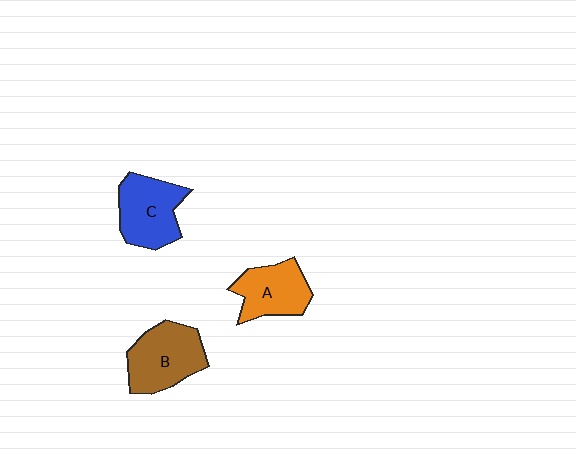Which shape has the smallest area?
Shape A (orange).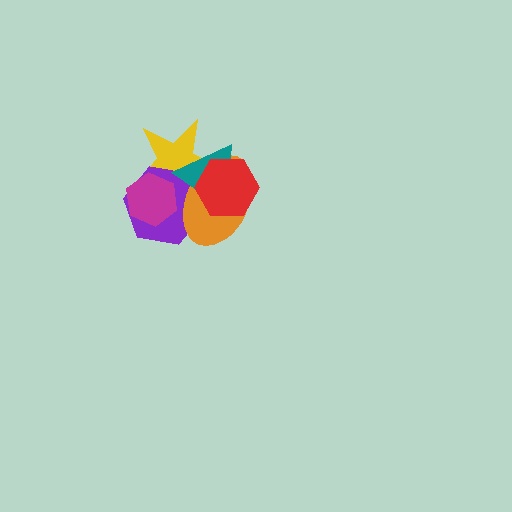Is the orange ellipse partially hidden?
Yes, it is partially covered by another shape.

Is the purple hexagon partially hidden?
Yes, it is partially covered by another shape.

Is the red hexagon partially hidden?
No, no other shape covers it.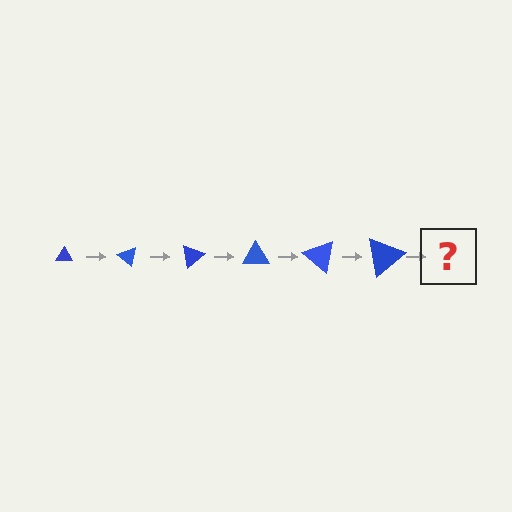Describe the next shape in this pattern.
It should be a triangle, larger than the previous one and rotated 240 degrees from the start.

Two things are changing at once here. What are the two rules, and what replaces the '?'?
The two rules are that the triangle grows larger each step and it rotates 40 degrees each step. The '?' should be a triangle, larger than the previous one and rotated 240 degrees from the start.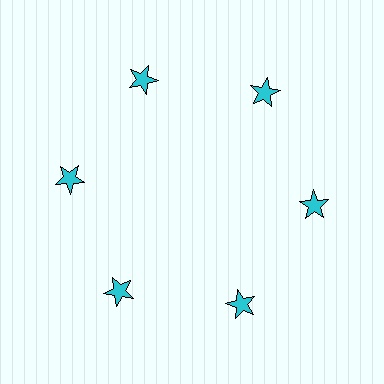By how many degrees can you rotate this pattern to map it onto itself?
The pattern maps onto itself every 60 degrees of rotation.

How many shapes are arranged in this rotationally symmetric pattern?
There are 6 shapes, arranged in 6 groups of 1.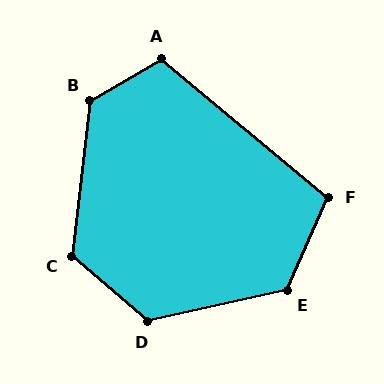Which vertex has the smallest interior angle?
F, at approximately 106 degrees.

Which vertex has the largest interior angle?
B, at approximately 127 degrees.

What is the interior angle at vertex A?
Approximately 110 degrees (obtuse).